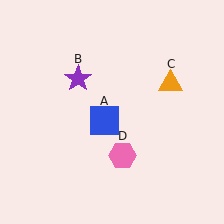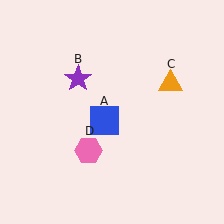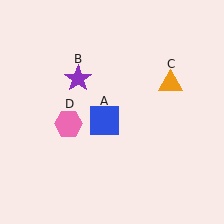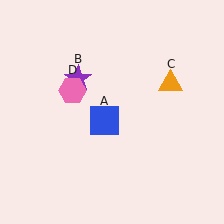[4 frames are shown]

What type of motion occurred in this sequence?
The pink hexagon (object D) rotated clockwise around the center of the scene.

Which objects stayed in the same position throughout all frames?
Blue square (object A) and purple star (object B) and orange triangle (object C) remained stationary.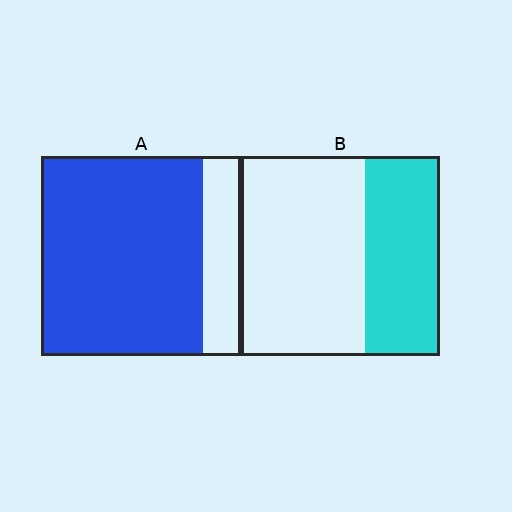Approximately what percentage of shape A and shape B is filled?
A is approximately 80% and B is approximately 40%.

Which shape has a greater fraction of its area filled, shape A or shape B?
Shape A.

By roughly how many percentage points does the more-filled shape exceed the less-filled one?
By roughly 45 percentage points (A over B).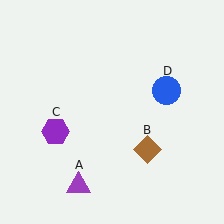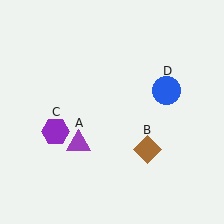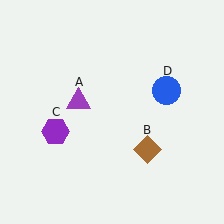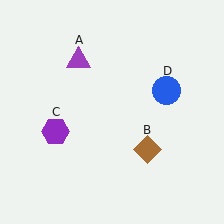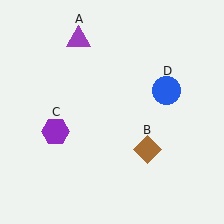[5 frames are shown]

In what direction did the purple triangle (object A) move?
The purple triangle (object A) moved up.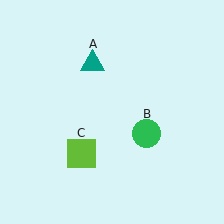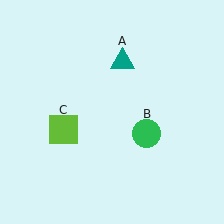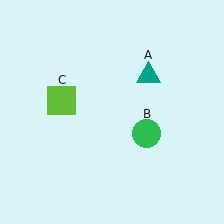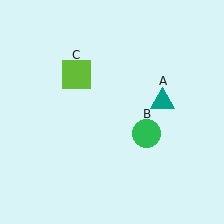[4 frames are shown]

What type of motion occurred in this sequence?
The teal triangle (object A), lime square (object C) rotated clockwise around the center of the scene.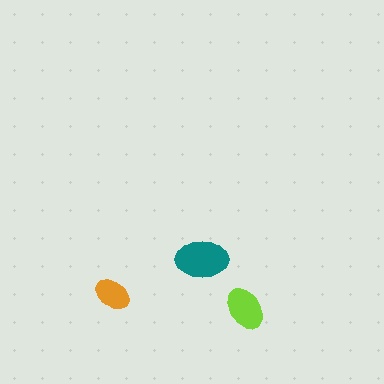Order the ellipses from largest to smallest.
the teal one, the lime one, the orange one.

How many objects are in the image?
There are 3 objects in the image.